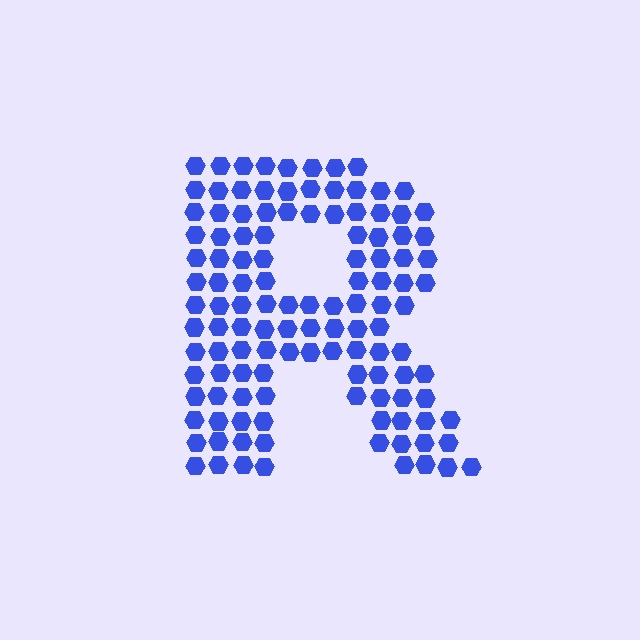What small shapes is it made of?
It is made of small hexagons.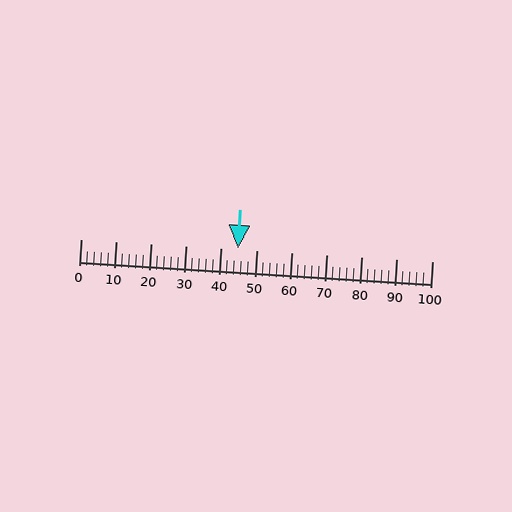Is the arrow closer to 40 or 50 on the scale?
The arrow is closer to 40.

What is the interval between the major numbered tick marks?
The major tick marks are spaced 10 units apart.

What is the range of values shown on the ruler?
The ruler shows values from 0 to 100.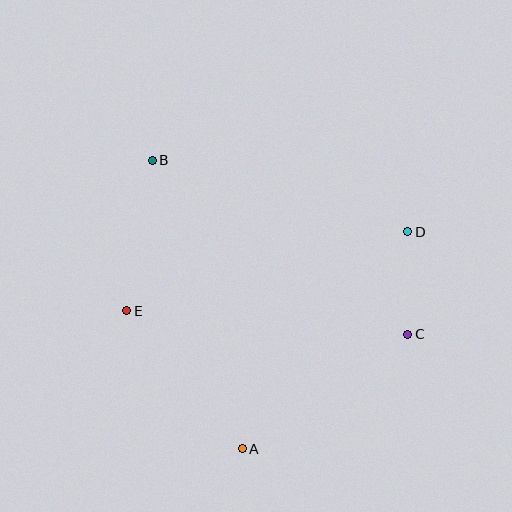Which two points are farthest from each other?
Points B and C are farthest from each other.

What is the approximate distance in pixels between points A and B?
The distance between A and B is approximately 302 pixels.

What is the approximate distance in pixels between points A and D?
The distance between A and D is approximately 273 pixels.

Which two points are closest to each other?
Points C and D are closest to each other.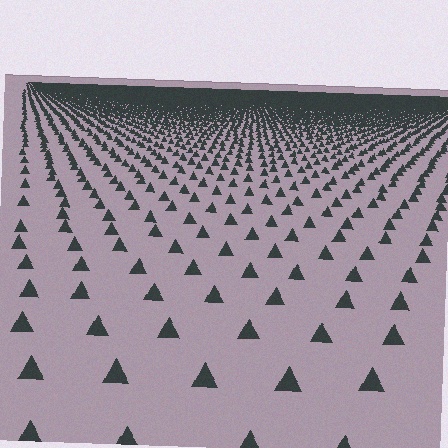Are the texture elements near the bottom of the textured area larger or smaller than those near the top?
Larger. Near the bottom, elements are closer to the viewer and appear at a bigger on-screen size.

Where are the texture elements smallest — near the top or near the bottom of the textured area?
Near the top.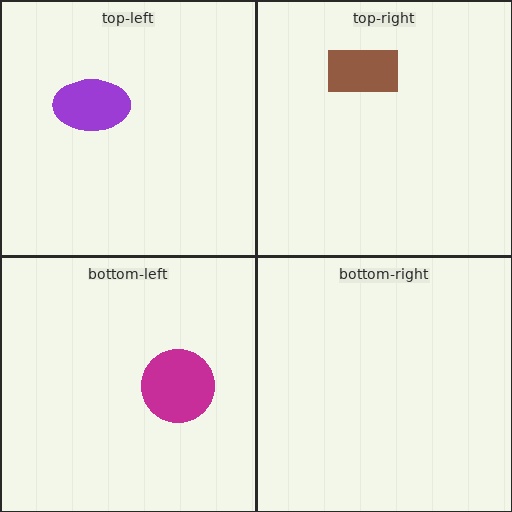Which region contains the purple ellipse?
The top-left region.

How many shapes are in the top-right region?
1.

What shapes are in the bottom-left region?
The magenta circle.